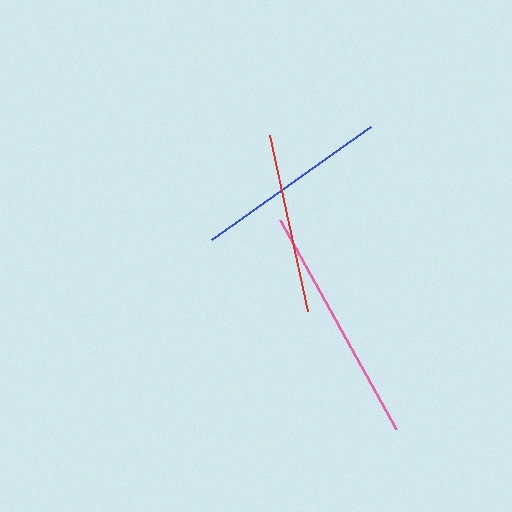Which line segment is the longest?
The pink line is the longest at approximately 239 pixels.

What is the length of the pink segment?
The pink segment is approximately 239 pixels long.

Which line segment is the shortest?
The red line is the shortest at approximately 180 pixels.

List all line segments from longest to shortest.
From longest to shortest: pink, blue, red.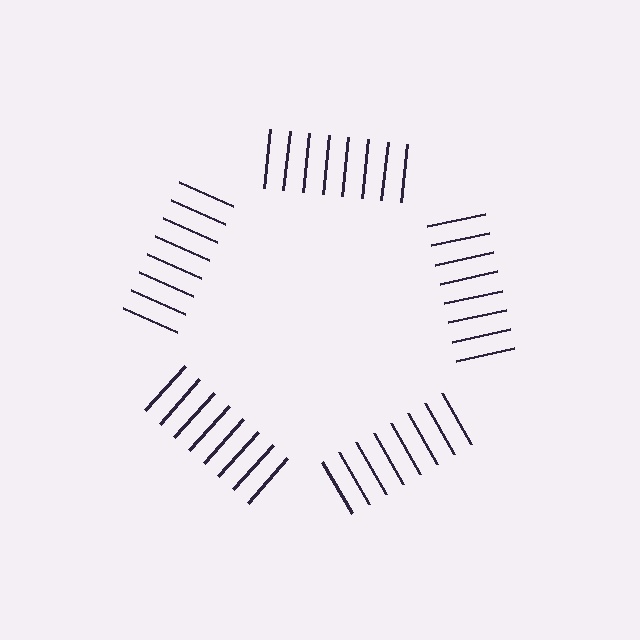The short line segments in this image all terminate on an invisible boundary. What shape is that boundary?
An illusory pentagon — the line segments terminate on its edges but no continuous stroke is drawn.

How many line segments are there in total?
40 — 8 along each of the 5 edges.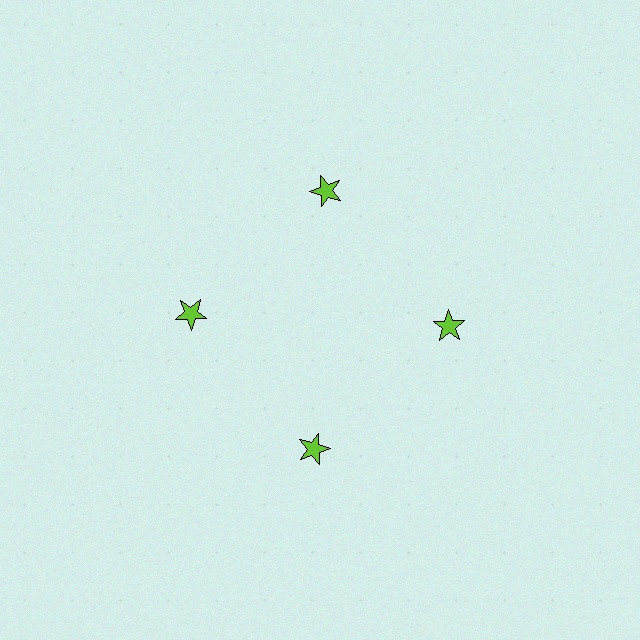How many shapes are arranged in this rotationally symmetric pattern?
There are 4 shapes, arranged in 4 groups of 1.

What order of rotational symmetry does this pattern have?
This pattern has 4-fold rotational symmetry.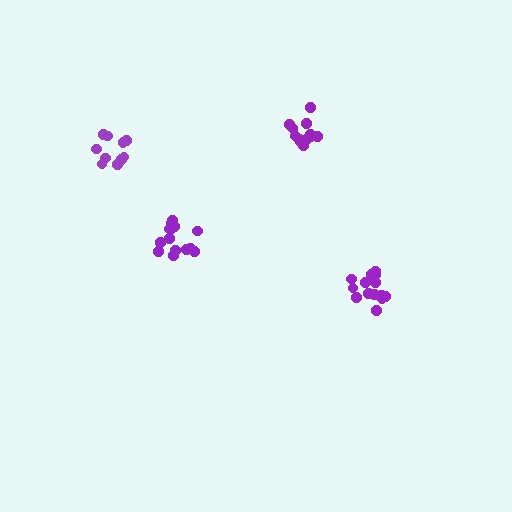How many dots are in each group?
Group 1: 10 dots, Group 2: 14 dots, Group 3: 14 dots, Group 4: 12 dots (50 total).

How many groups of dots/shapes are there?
There are 4 groups.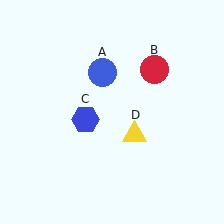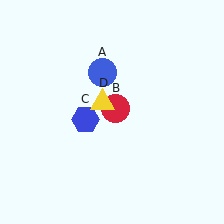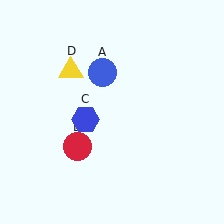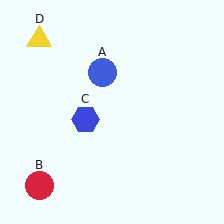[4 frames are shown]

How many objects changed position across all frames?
2 objects changed position: red circle (object B), yellow triangle (object D).